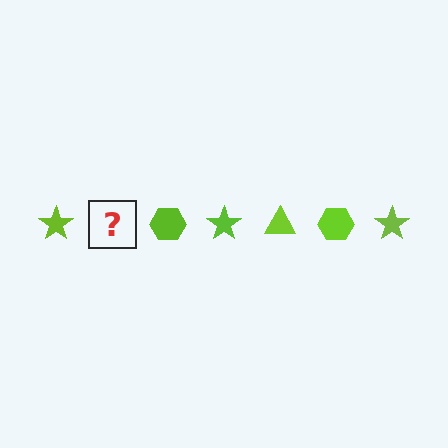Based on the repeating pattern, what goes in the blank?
The blank should be a lime triangle.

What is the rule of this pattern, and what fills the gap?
The rule is that the pattern cycles through star, triangle, hexagon shapes in lime. The gap should be filled with a lime triangle.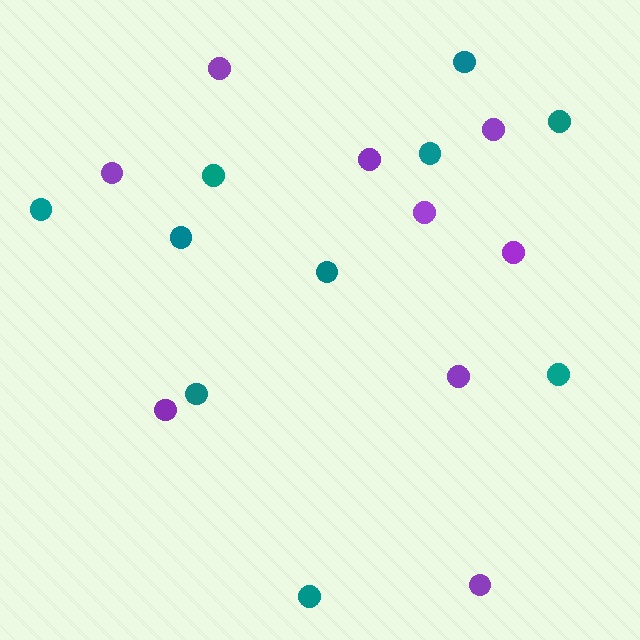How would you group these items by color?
There are 2 groups: one group of purple circles (9) and one group of teal circles (10).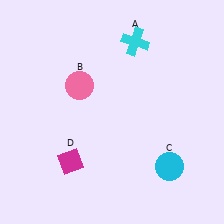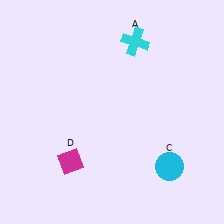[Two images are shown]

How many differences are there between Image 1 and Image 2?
There is 1 difference between the two images.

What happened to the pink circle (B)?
The pink circle (B) was removed in Image 2. It was in the top-left area of Image 1.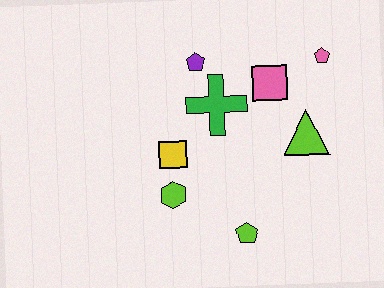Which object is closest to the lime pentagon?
The lime hexagon is closest to the lime pentagon.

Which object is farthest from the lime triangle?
The lime hexagon is farthest from the lime triangle.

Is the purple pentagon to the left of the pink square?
Yes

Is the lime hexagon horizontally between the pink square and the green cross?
No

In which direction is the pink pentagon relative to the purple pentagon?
The pink pentagon is to the right of the purple pentagon.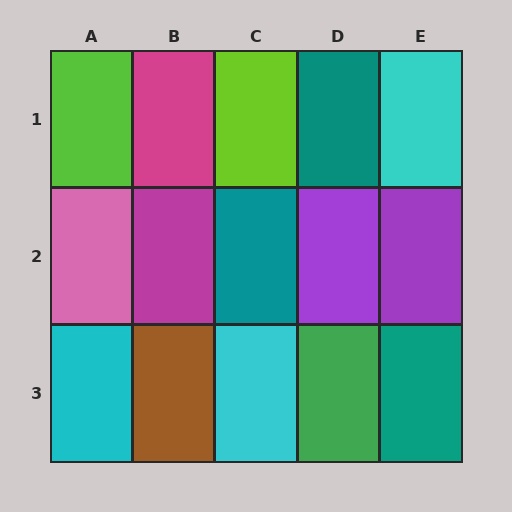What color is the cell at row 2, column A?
Pink.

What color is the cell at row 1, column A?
Lime.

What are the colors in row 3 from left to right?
Cyan, brown, cyan, green, teal.